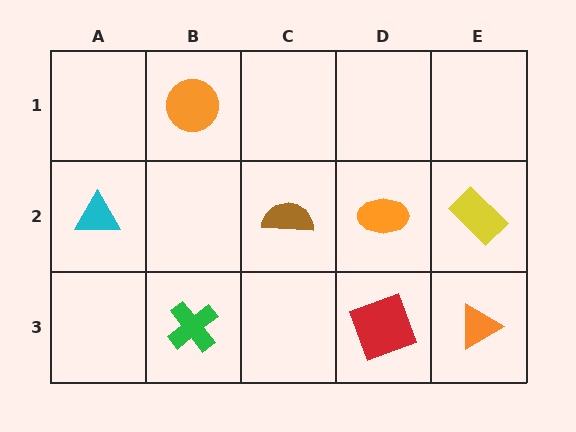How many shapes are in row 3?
3 shapes.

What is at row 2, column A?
A cyan triangle.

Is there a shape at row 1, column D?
No, that cell is empty.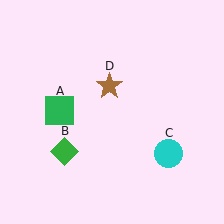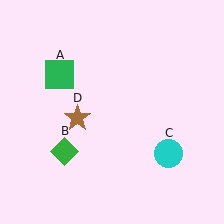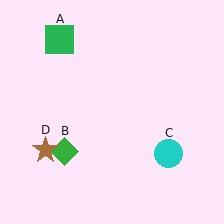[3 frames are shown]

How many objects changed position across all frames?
2 objects changed position: green square (object A), brown star (object D).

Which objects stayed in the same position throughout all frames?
Green diamond (object B) and cyan circle (object C) remained stationary.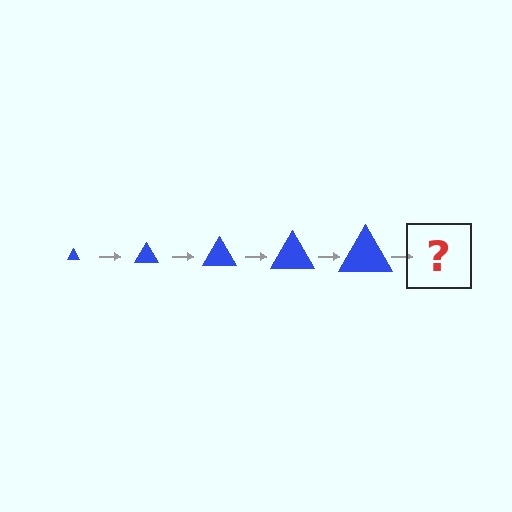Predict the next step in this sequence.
The next step is a blue triangle, larger than the previous one.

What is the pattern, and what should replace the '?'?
The pattern is that the triangle gets progressively larger each step. The '?' should be a blue triangle, larger than the previous one.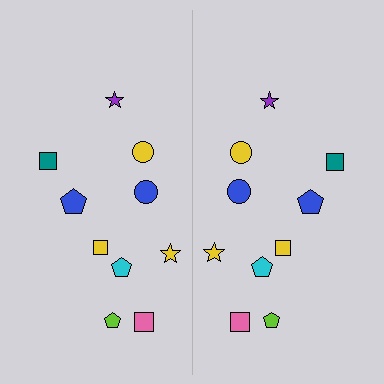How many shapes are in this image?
There are 20 shapes in this image.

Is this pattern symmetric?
Yes, this pattern has bilateral (reflection) symmetry.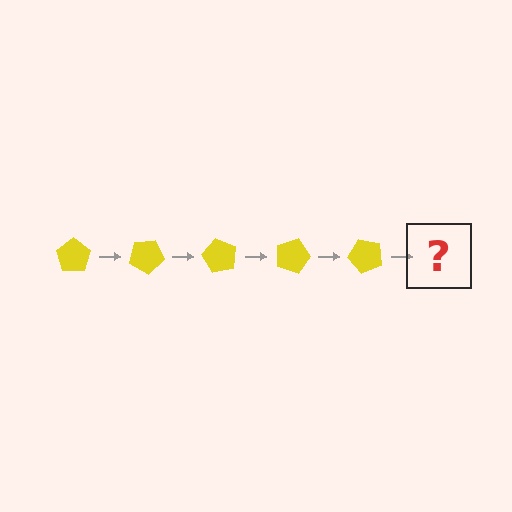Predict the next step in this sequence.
The next step is a yellow pentagon rotated 150 degrees.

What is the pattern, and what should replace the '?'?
The pattern is that the pentagon rotates 30 degrees each step. The '?' should be a yellow pentagon rotated 150 degrees.